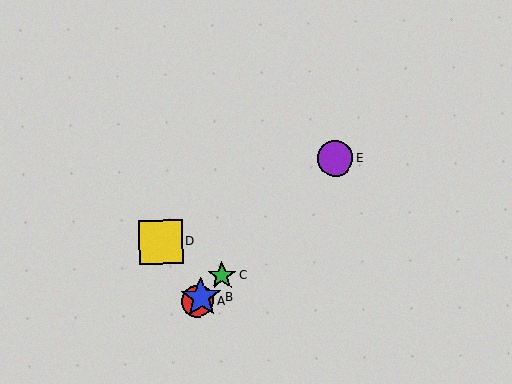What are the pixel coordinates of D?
Object D is at (160, 242).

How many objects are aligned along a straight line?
4 objects (A, B, C, E) are aligned along a straight line.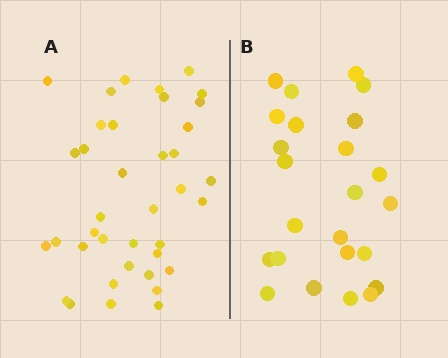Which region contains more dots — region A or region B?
Region A (the left region) has more dots.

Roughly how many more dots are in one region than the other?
Region A has approximately 15 more dots than region B.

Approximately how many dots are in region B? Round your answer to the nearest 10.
About 20 dots. (The exact count is 24, which rounds to 20.)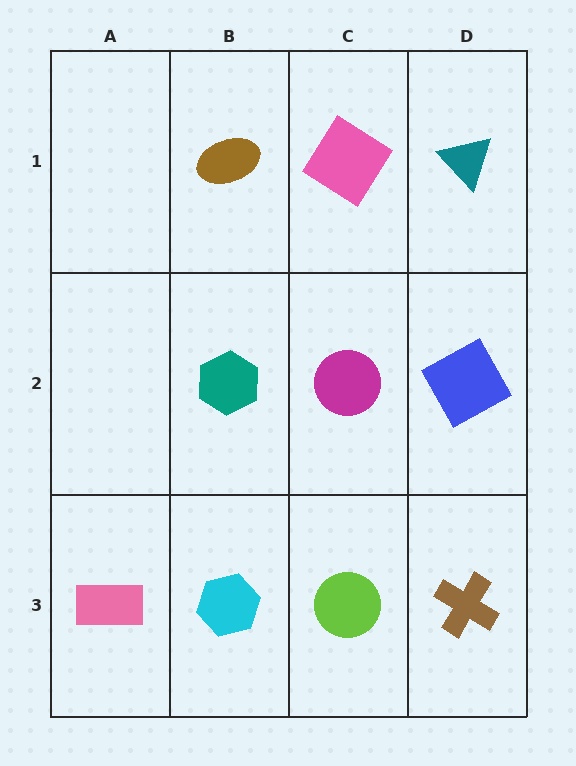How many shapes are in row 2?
3 shapes.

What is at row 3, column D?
A brown cross.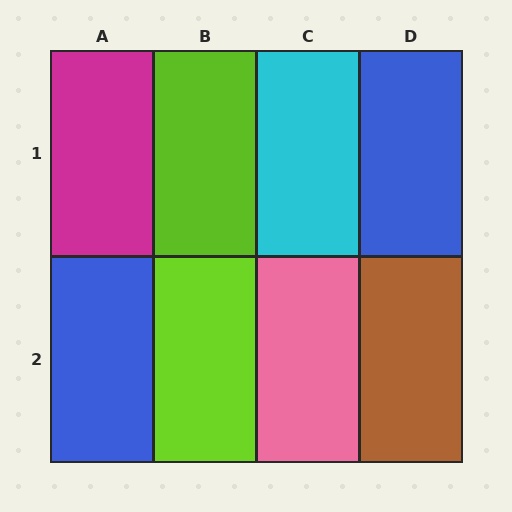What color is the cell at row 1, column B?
Lime.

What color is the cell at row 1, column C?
Cyan.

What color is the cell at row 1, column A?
Magenta.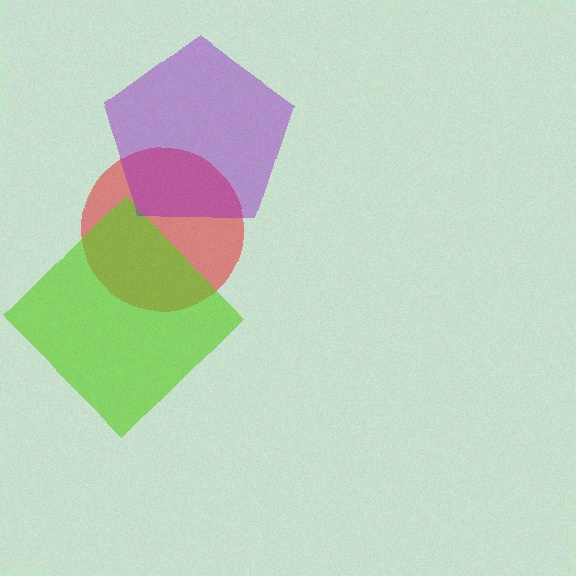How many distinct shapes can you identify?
There are 3 distinct shapes: a red circle, a lime diamond, a purple pentagon.